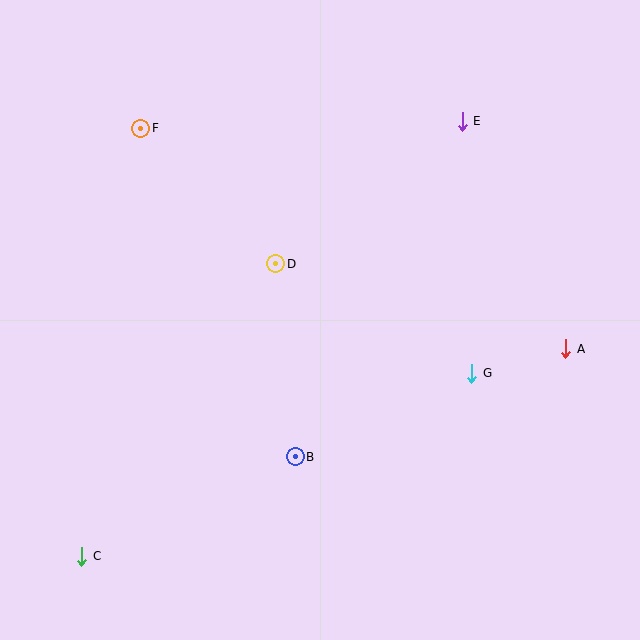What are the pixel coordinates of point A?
Point A is at (566, 349).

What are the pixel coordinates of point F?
Point F is at (141, 128).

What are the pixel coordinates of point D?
Point D is at (276, 264).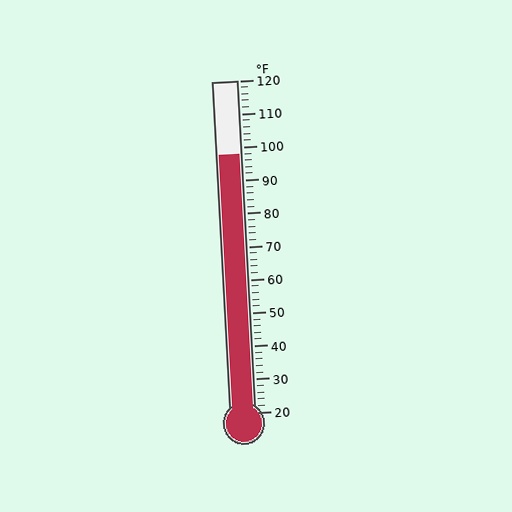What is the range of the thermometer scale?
The thermometer scale ranges from 20°F to 120°F.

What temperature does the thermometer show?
The thermometer shows approximately 98°F.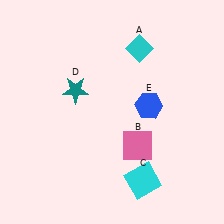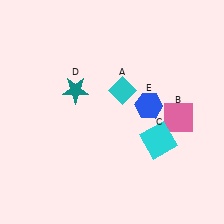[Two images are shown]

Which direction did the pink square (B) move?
The pink square (B) moved right.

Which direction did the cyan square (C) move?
The cyan square (C) moved up.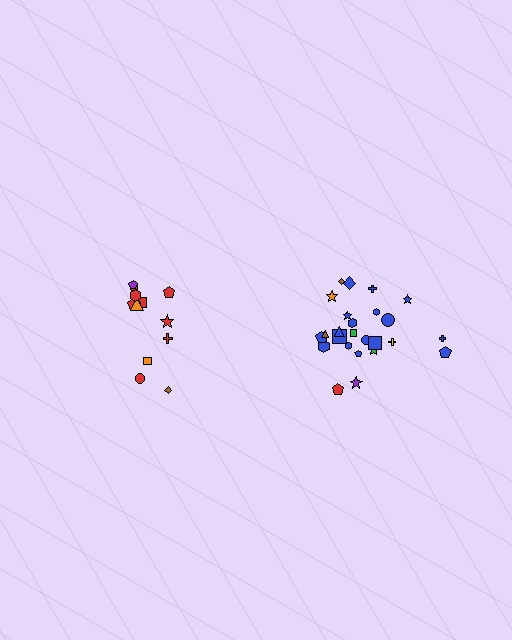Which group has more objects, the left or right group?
The right group.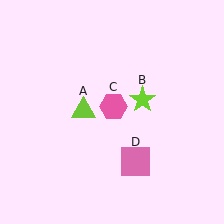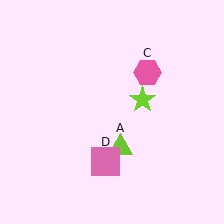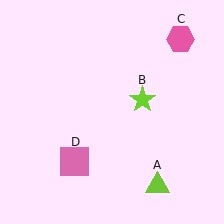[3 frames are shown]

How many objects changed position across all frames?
3 objects changed position: lime triangle (object A), pink hexagon (object C), pink square (object D).